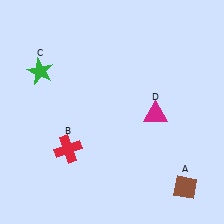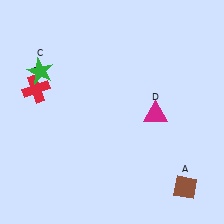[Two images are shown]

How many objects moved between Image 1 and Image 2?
1 object moved between the two images.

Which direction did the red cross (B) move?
The red cross (B) moved up.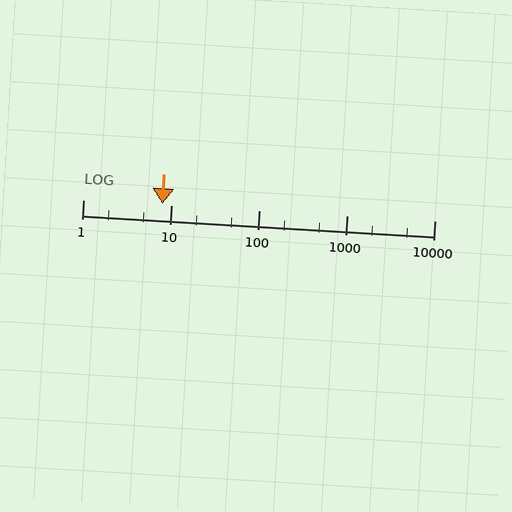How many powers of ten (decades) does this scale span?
The scale spans 4 decades, from 1 to 10000.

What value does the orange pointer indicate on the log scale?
The pointer indicates approximately 8.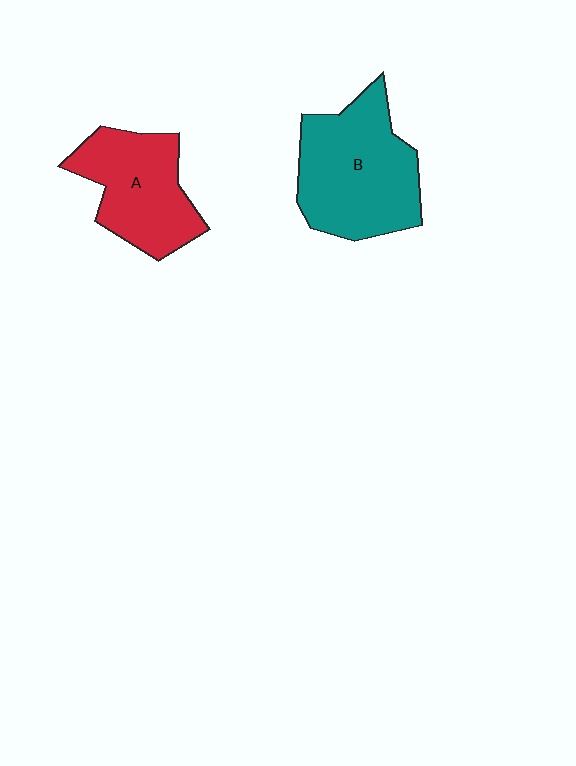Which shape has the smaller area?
Shape A (red).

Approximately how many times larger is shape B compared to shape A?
Approximately 1.3 times.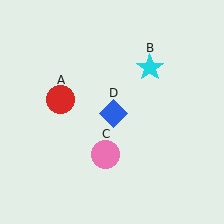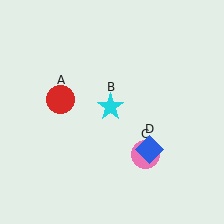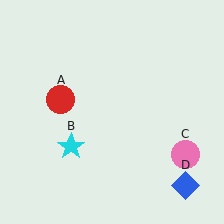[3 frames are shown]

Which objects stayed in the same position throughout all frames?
Red circle (object A) remained stationary.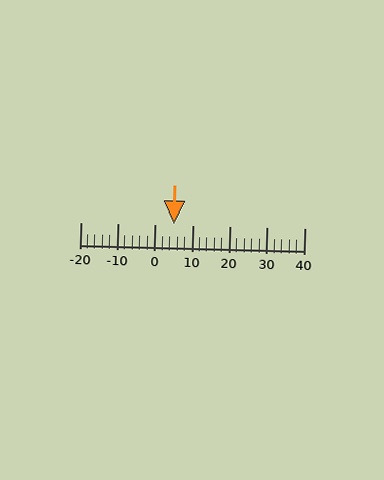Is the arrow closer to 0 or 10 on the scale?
The arrow is closer to 10.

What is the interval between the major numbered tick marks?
The major tick marks are spaced 10 units apart.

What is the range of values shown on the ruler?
The ruler shows values from -20 to 40.